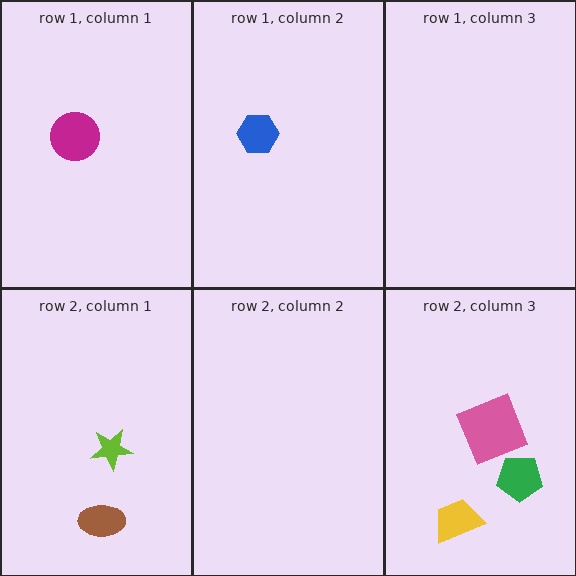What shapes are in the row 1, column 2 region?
The blue hexagon.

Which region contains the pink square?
The row 2, column 3 region.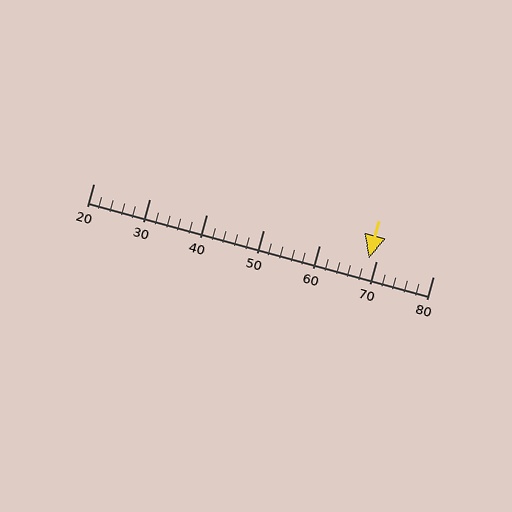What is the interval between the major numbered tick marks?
The major tick marks are spaced 10 units apart.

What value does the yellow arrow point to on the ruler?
The yellow arrow points to approximately 69.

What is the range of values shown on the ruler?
The ruler shows values from 20 to 80.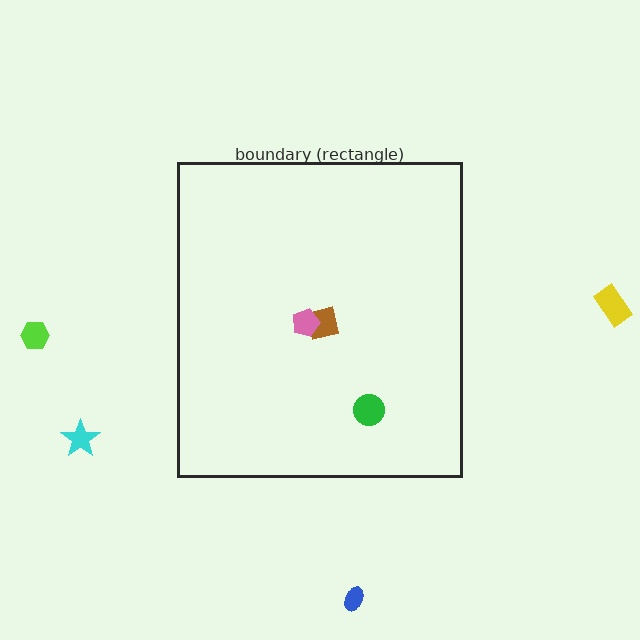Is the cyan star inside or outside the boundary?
Outside.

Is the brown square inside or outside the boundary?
Inside.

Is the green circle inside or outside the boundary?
Inside.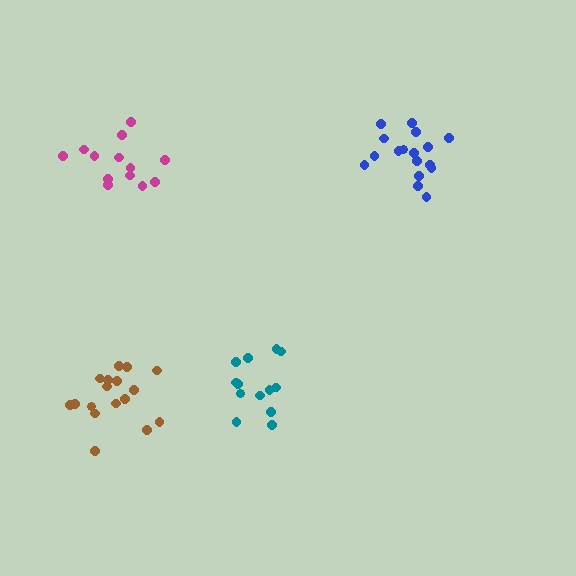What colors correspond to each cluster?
The clusters are colored: brown, magenta, blue, teal.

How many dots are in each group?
Group 1: 17 dots, Group 2: 13 dots, Group 3: 17 dots, Group 4: 13 dots (60 total).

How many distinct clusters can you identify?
There are 4 distinct clusters.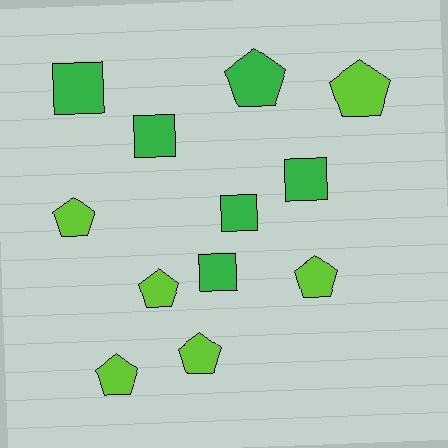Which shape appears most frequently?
Pentagon, with 7 objects.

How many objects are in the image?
There are 12 objects.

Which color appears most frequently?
Lime, with 6 objects.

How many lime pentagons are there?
There are 6 lime pentagons.